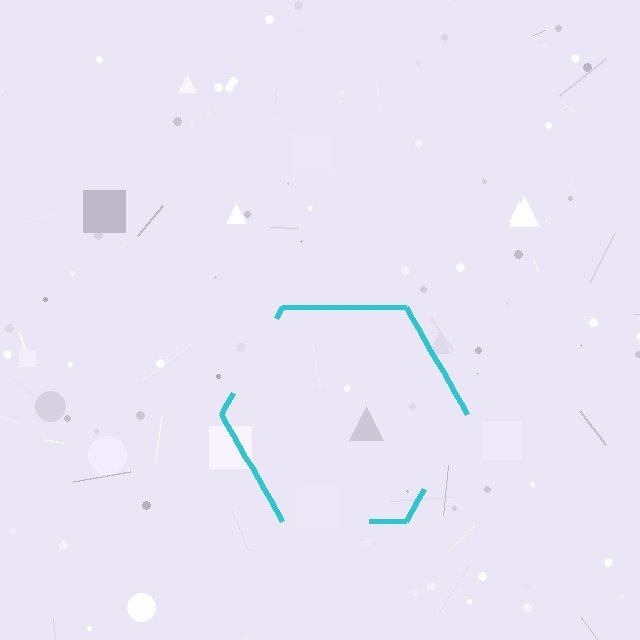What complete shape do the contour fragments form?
The contour fragments form a hexagon.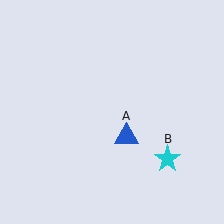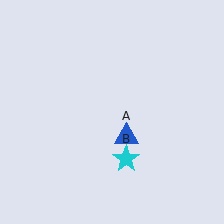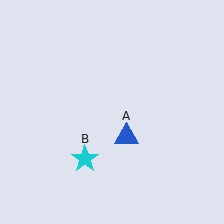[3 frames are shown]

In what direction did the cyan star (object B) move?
The cyan star (object B) moved left.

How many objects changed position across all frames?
1 object changed position: cyan star (object B).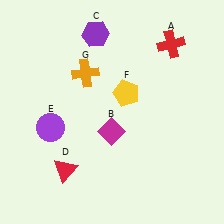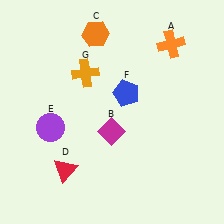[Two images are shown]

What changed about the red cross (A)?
In Image 1, A is red. In Image 2, it changed to orange.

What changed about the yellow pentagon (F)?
In Image 1, F is yellow. In Image 2, it changed to blue.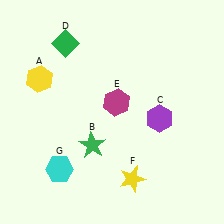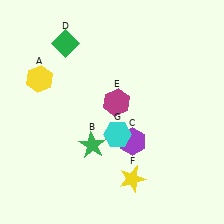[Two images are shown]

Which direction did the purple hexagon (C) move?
The purple hexagon (C) moved left.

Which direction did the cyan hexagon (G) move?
The cyan hexagon (G) moved right.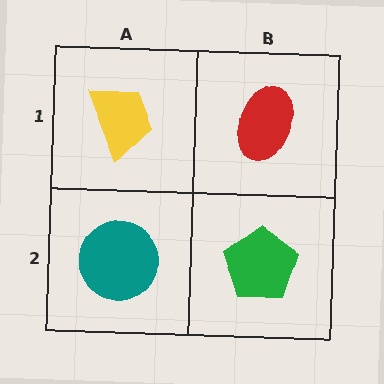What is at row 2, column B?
A green pentagon.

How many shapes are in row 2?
2 shapes.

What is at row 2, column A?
A teal circle.